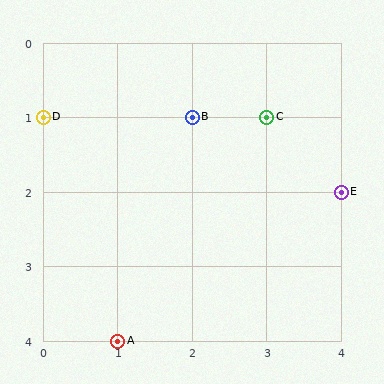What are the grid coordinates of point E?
Point E is at grid coordinates (4, 2).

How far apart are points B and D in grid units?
Points B and D are 2 columns apart.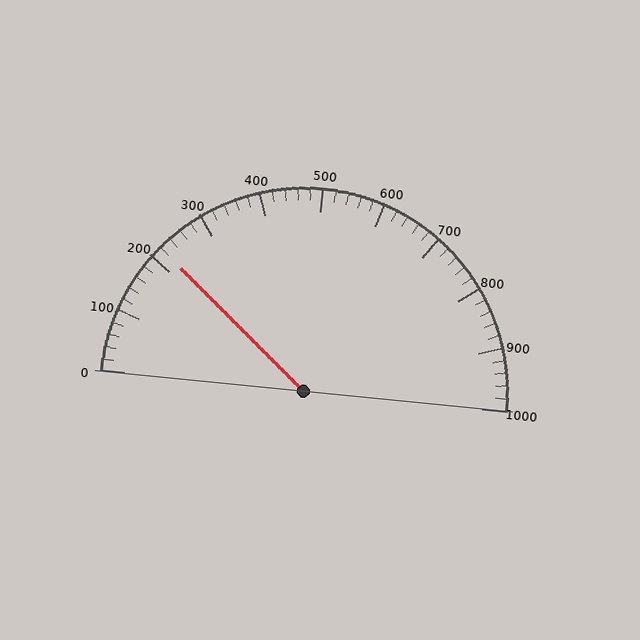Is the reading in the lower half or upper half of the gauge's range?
The reading is in the lower half of the range (0 to 1000).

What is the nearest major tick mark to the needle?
The nearest major tick mark is 200.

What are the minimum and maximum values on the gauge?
The gauge ranges from 0 to 1000.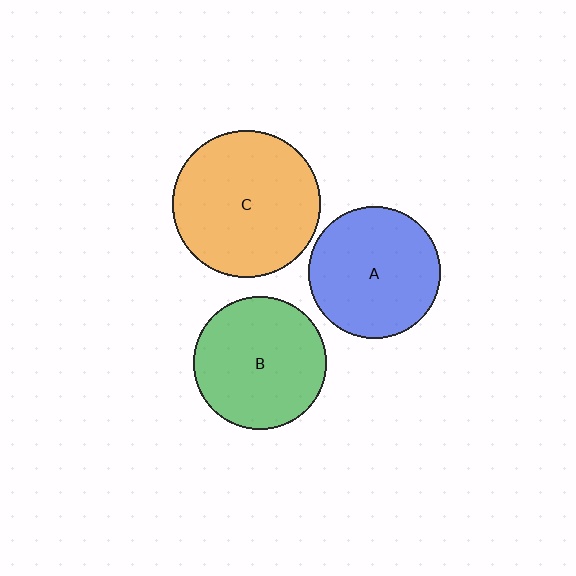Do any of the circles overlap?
No, none of the circles overlap.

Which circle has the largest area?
Circle C (orange).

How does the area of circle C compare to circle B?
Approximately 1.2 times.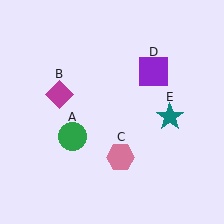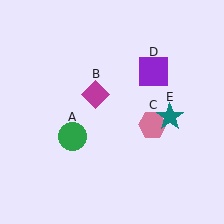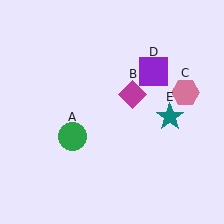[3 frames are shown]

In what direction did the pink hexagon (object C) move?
The pink hexagon (object C) moved up and to the right.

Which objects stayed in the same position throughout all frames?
Green circle (object A) and purple square (object D) and teal star (object E) remained stationary.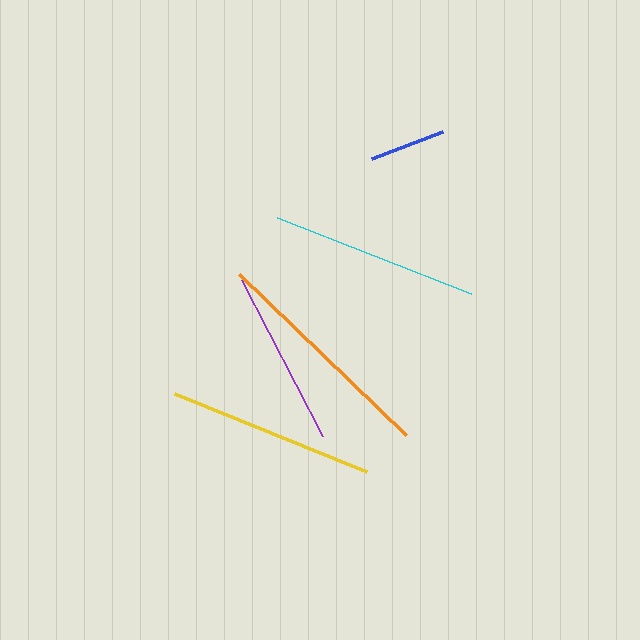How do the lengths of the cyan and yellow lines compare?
The cyan and yellow lines are approximately the same length.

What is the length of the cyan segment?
The cyan segment is approximately 208 pixels long.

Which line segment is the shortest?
The blue line is the shortest at approximately 76 pixels.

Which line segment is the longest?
The orange line is the longest at approximately 232 pixels.